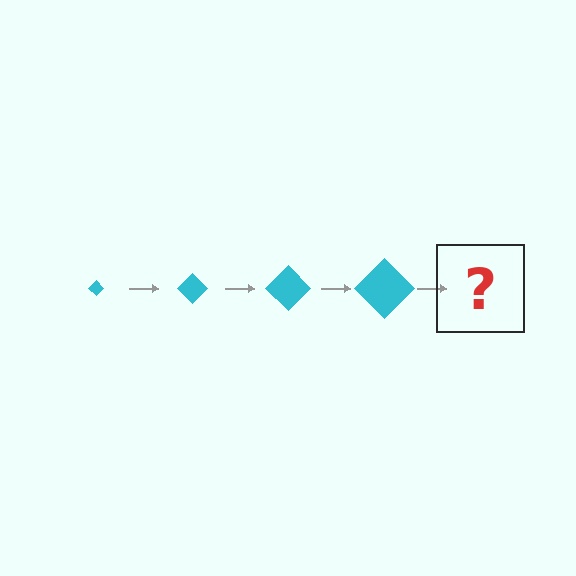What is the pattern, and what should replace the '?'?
The pattern is that the diamond gets progressively larger each step. The '?' should be a cyan diamond, larger than the previous one.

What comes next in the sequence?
The next element should be a cyan diamond, larger than the previous one.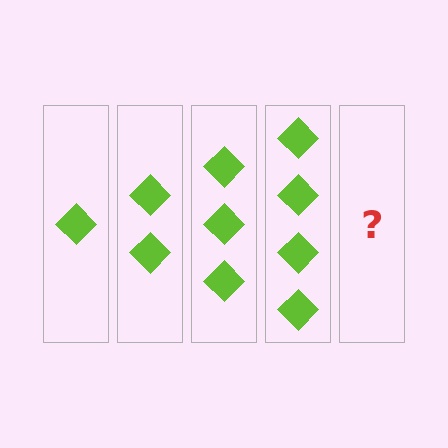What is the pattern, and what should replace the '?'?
The pattern is that each step adds one more diamond. The '?' should be 5 diamonds.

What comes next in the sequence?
The next element should be 5 diamonds.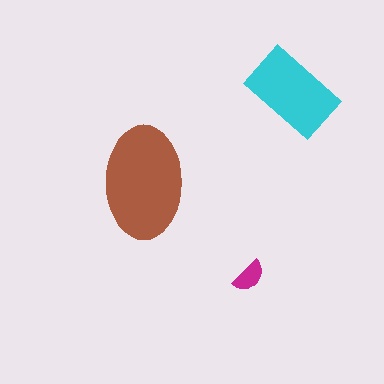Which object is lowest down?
The magenta semicircle is bottommost.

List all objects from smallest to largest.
The magenta semicircle, the cyan rectangle, the brown ellipse.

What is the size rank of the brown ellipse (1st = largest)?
1st.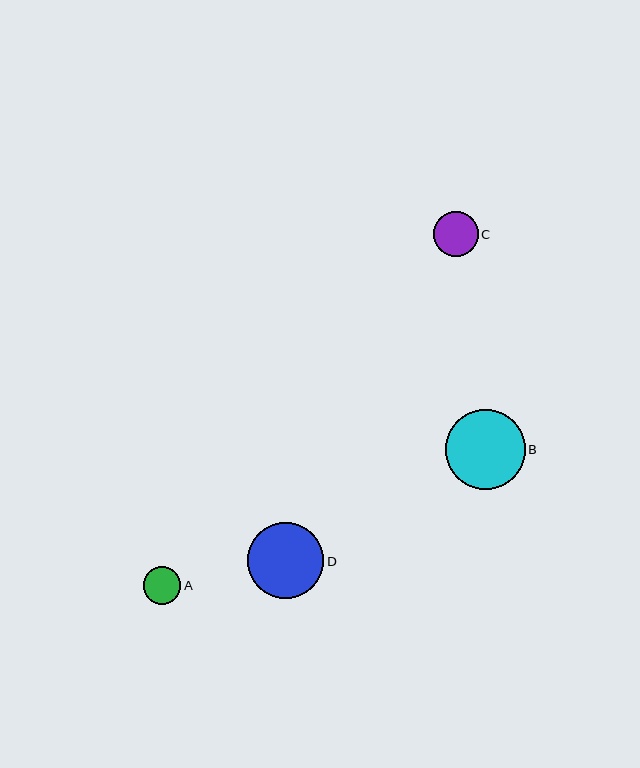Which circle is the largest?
Circle B is the largest with a size of approximately 80 pixels.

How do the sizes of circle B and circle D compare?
Circle B and circle D are approximately the same size.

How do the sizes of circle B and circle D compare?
Circle B and circle D are approximately the same size.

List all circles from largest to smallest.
From largest to smallest: B, D, C, A.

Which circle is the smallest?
Circle A is the smallest with a size of approximately 38 pixels.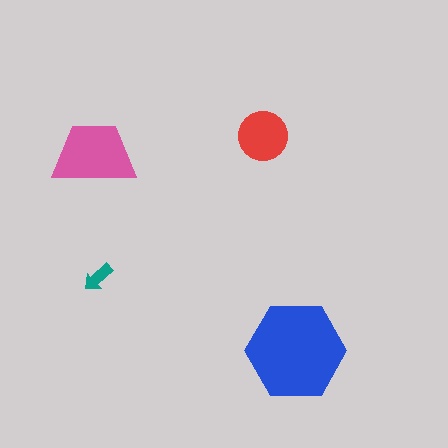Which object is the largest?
The blue hexagon.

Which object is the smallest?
The teal arrow.